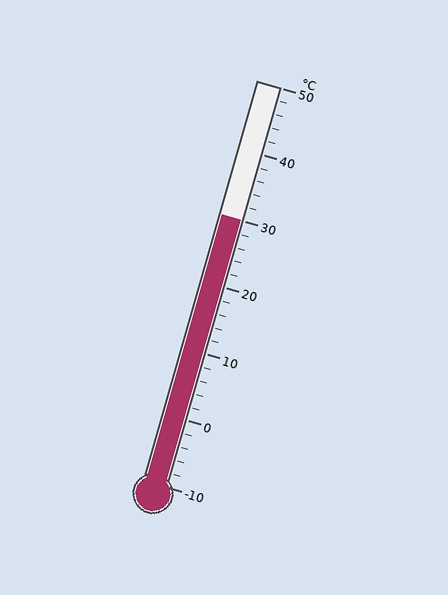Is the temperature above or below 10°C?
The temperature is above 10°C.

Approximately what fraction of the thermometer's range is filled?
The thermometer is filled to approximately 65% of its range.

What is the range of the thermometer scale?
The thermometer scale ranges from -10°C to 50°C.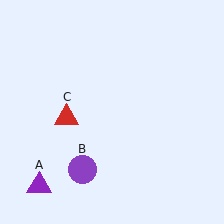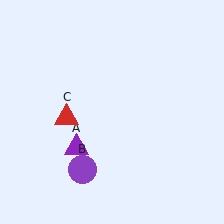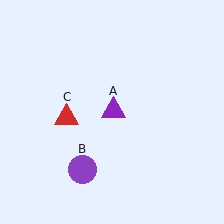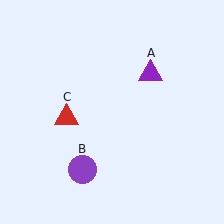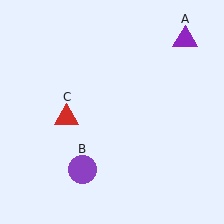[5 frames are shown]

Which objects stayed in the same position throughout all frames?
Purple circle (object B) and red triangle (object C) remained stationary.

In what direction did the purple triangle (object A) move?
The purple triangle (object A) moved up and to the right.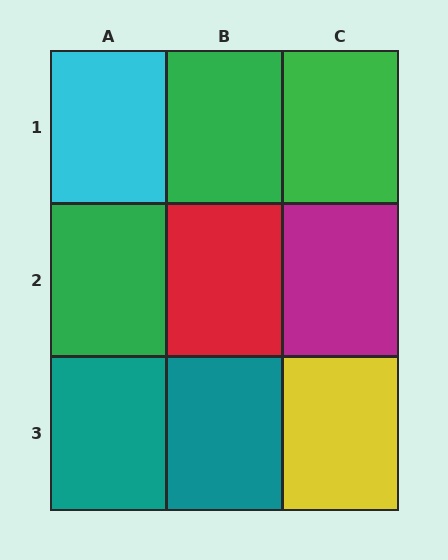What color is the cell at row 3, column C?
Yellow.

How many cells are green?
3 cells are green.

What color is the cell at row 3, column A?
Teal.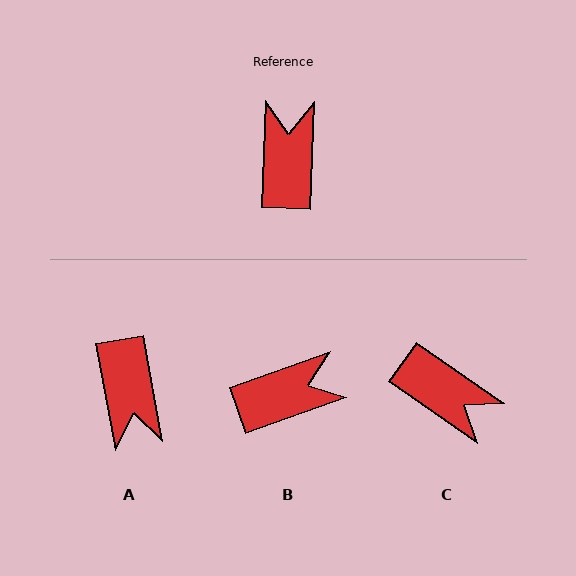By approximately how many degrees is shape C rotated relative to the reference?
Approximately 123 degrees clockwise.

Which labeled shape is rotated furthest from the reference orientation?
A, about 168 degrees away.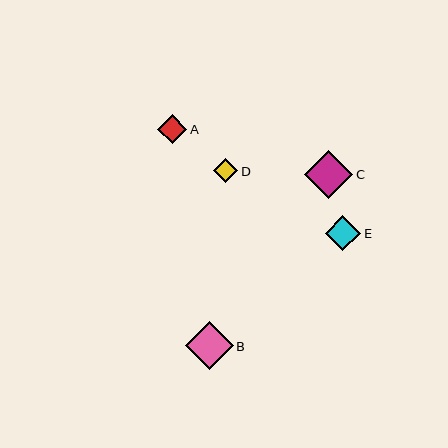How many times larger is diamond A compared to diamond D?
Diamond A is approximately 1.2 times the size of diamond D.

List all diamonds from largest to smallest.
From largest to smallest: C, B, E, A, D.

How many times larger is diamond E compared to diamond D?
Diamond E is approximately 1.5 times the size of diamond D.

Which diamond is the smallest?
Diamond D is the smallest with a size of approximately 24 pixels.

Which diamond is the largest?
Diamond C is the largest with a size of approximately 49 pixels.